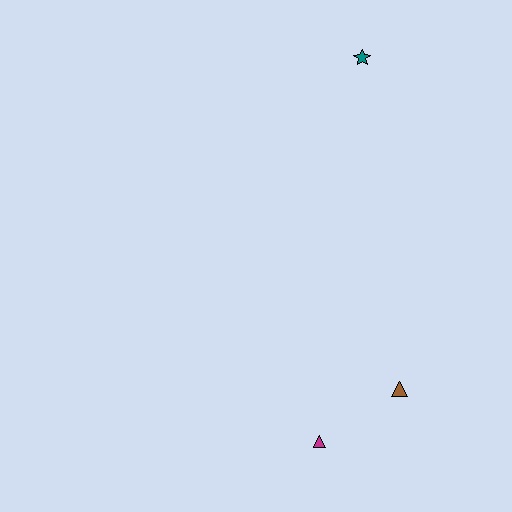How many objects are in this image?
There are 3 objects.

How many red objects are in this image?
There are no red objects.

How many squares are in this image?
There are no squares.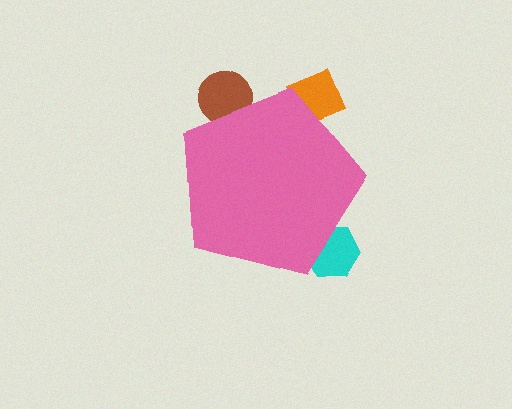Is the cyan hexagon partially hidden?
Yes, the cyan hexagon is partially hidden behind the pink pentagon.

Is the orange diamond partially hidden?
Yes, the orange diamond is partially hidden behind the pink pentagon.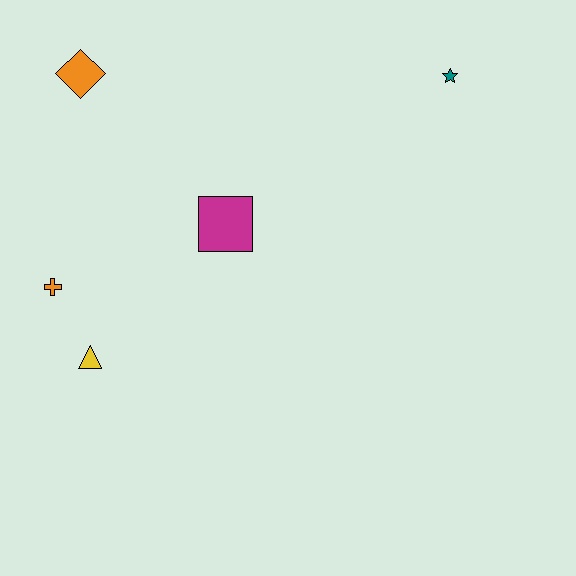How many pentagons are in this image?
There are no pentagons.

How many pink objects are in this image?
There are no pink objects.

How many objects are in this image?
There are 5 objects.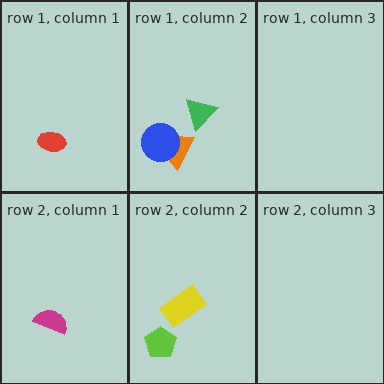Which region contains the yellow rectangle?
The row 2, column 2 region.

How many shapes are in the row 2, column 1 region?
1.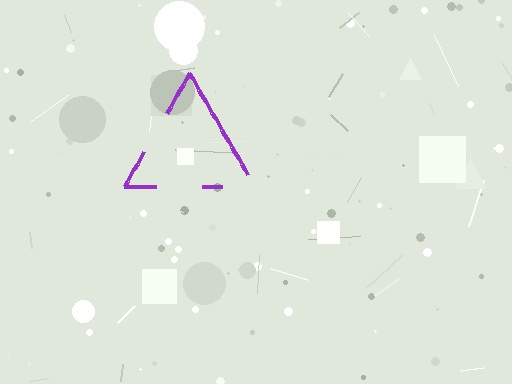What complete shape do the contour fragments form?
The contour fragments form a triangle.